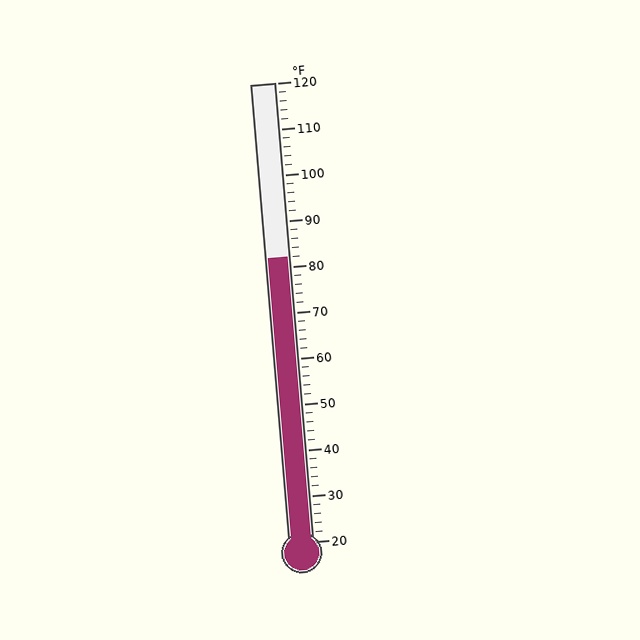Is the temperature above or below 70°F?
The temperature is above 70°F.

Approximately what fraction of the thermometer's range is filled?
The thermometer is filled to approximately 60% of its range.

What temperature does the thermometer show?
The thermometer shows approximately 82°F.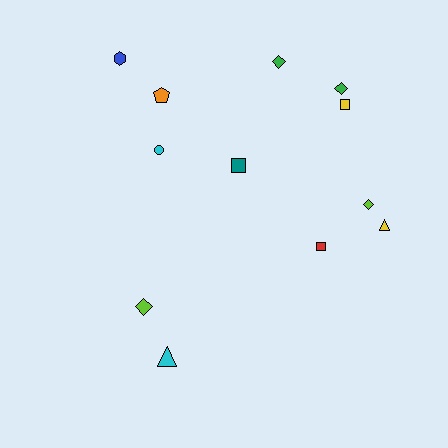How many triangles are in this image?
There are 2 triangles.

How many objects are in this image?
There are 12 objects.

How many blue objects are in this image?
There is 1 blue object.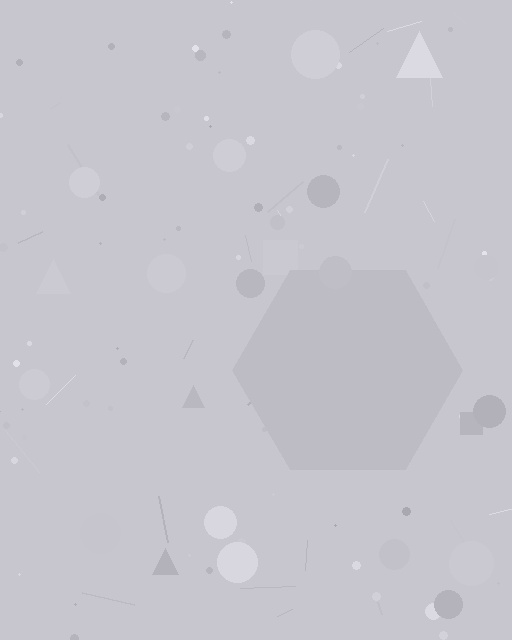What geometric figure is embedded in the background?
A hexagon is embedded in the background.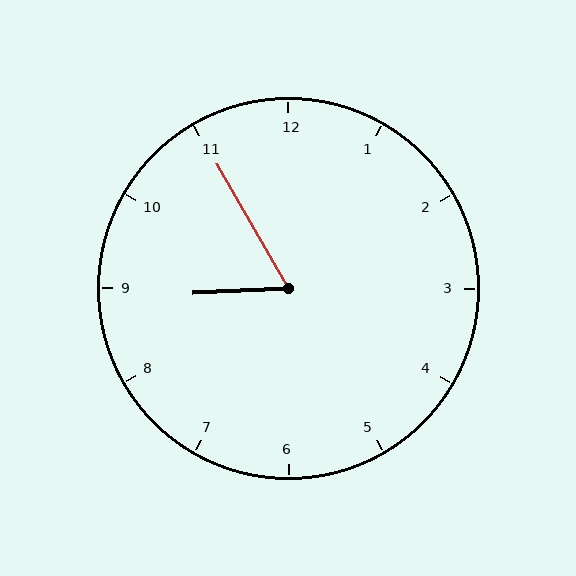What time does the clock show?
8:55.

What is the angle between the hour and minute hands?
Approximately 62 degrees.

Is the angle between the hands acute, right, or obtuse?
It is acute.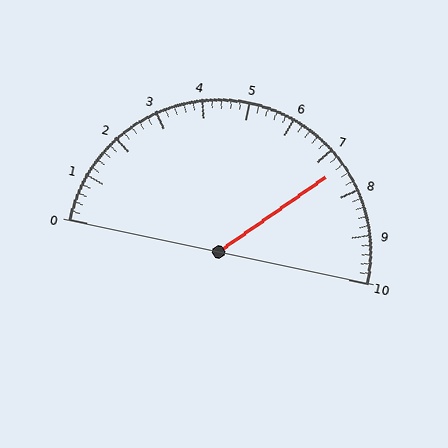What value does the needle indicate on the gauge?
The needle indicates approximately 7.4.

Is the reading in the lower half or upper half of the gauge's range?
The reading is in the upper half of the range (0 to 10).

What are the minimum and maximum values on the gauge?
The gauge ranges from 0 to 10.